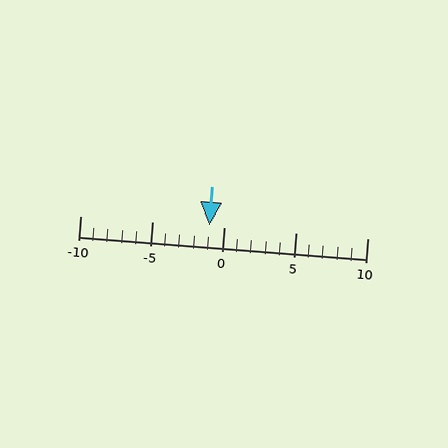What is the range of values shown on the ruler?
The ruler shows values from -10 to 10.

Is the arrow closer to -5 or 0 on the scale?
The arrow is closer to 0.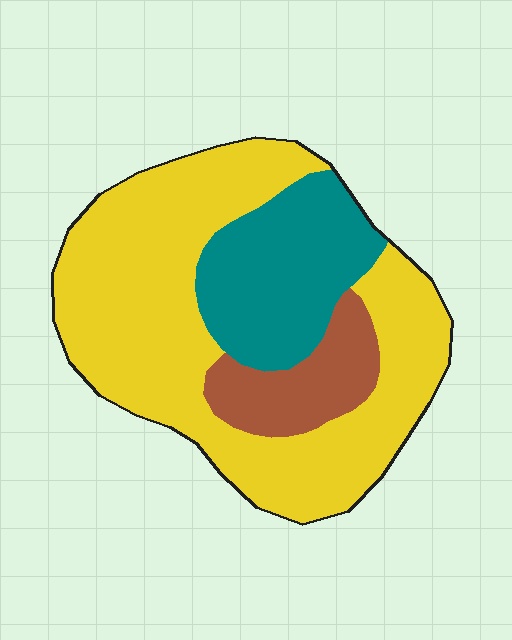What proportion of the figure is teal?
Teal takes up about one quarter (1/4) of the figure.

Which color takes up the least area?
Brown, at roughly 15%.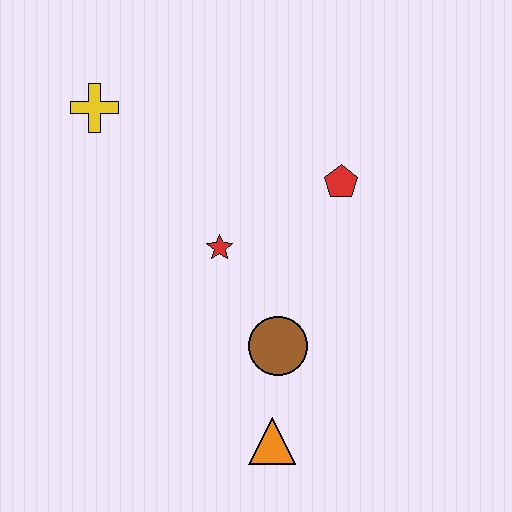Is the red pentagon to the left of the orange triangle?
No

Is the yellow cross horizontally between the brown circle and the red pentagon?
No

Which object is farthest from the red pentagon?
The orange triangle is farthest from the red pentagon.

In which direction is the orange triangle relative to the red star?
The orange triangle is below the red star.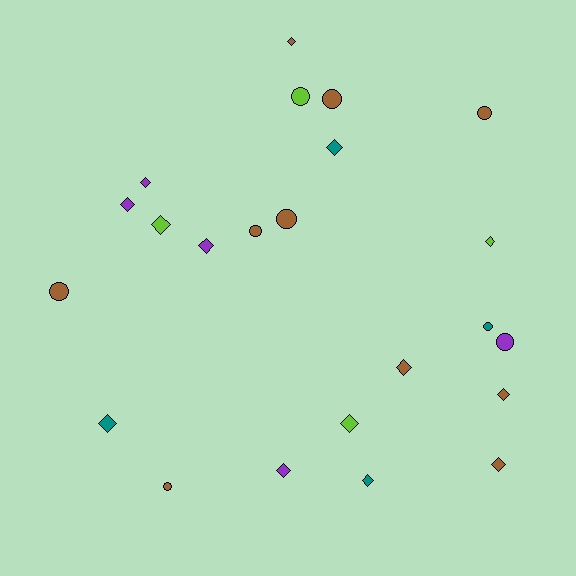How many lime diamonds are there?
There are 3 lime diamonds.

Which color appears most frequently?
Brown, with 10 objects.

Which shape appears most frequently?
Diamond, with 14 objects.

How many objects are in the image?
There are 23 objects.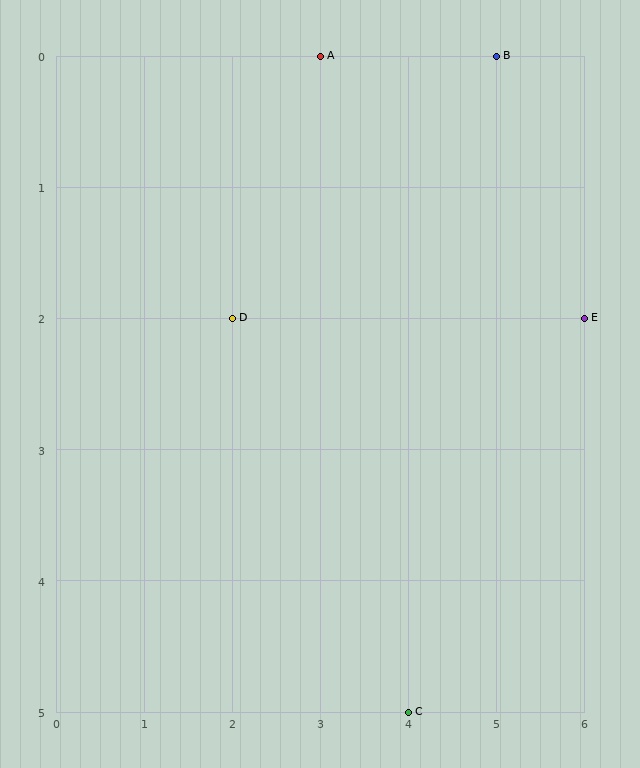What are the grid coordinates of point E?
Point E is at grid coordinates (6, 2).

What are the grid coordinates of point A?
Point A is at grid coordinates (3, 0).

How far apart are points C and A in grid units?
Points C and A are 1 column and 5 rows apart (about 5.1 grid units diagonally).